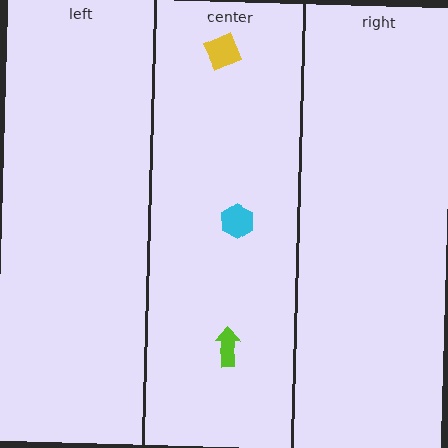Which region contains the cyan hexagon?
The center region.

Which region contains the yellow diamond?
The center region.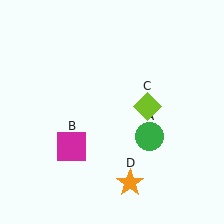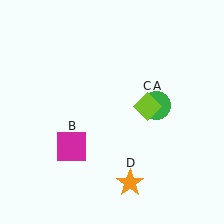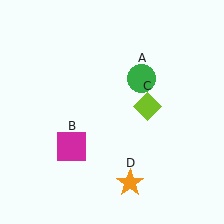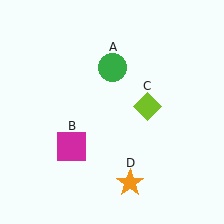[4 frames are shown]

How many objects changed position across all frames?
1 object changed position: green circle (object A).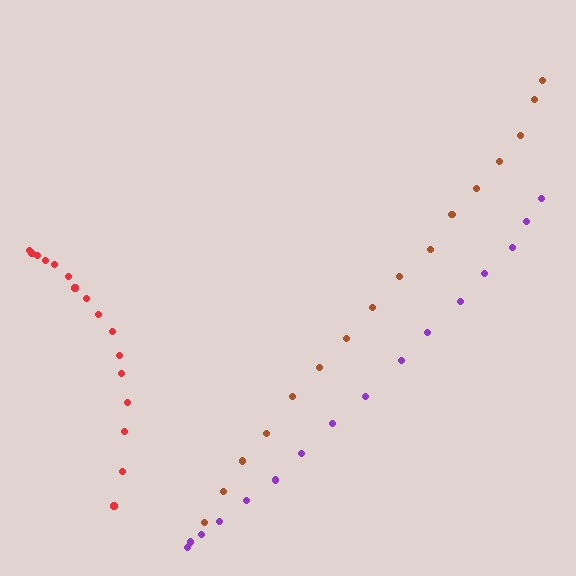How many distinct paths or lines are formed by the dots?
There are 3 distinct paths.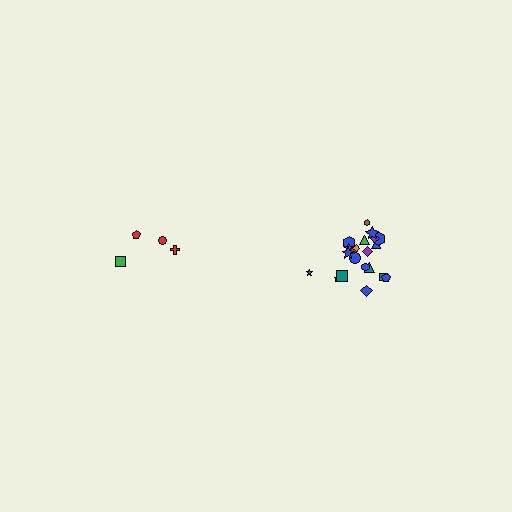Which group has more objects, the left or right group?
The right group.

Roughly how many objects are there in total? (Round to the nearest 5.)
Roughly 25 objects in total.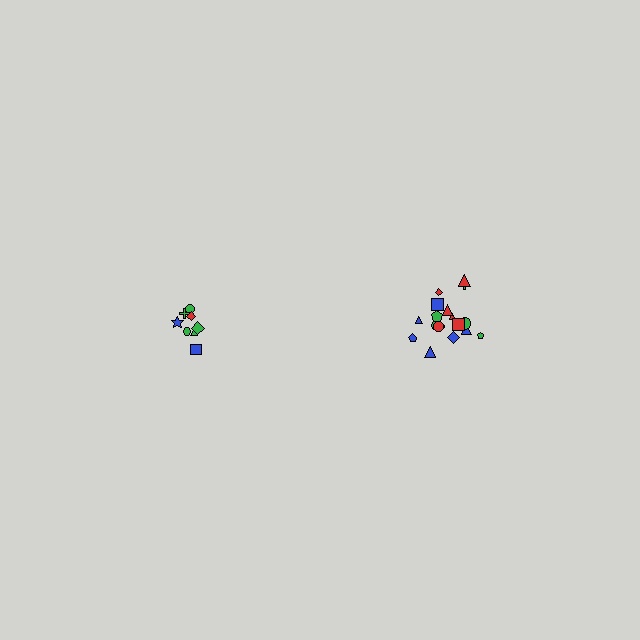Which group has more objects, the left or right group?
The right group.